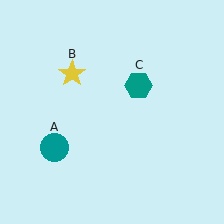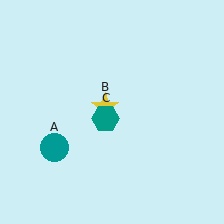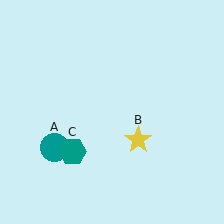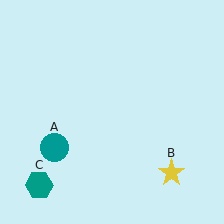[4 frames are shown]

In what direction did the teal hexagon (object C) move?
The teal hexagon (object C) moved down and to the left.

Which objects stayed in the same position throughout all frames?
Teal circle (object A) remained stationary.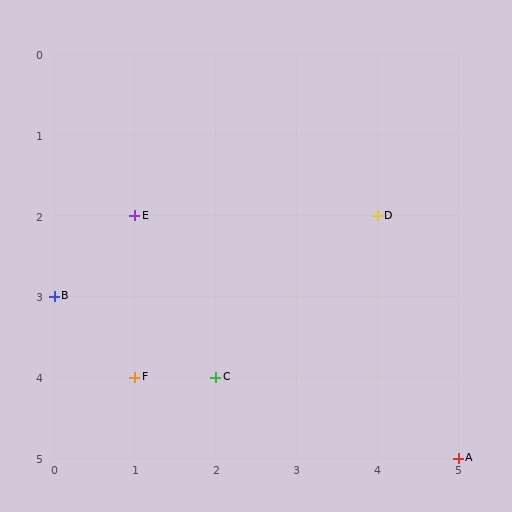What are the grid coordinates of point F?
Point F is at grid coordinates (1, 4).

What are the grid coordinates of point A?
Point A is at grid coordinates (5, 5).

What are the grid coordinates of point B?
Point B is at grid coordinates (0, 3).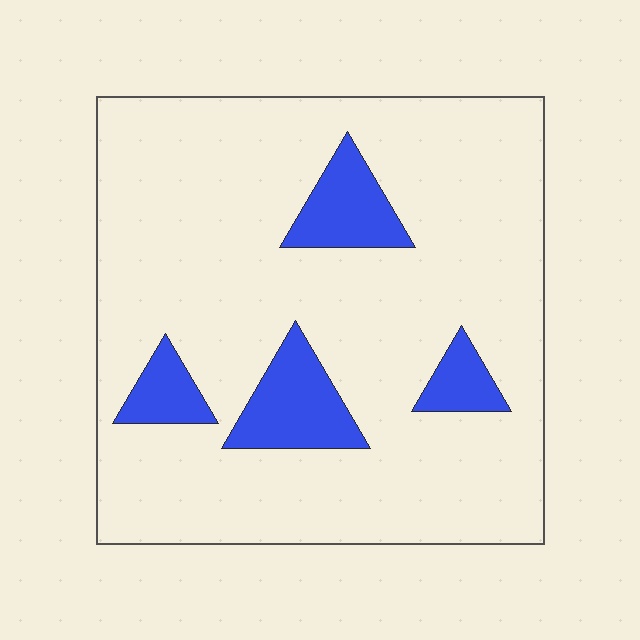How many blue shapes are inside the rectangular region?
4.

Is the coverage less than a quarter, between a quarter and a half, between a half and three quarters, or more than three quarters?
Less than a quarter.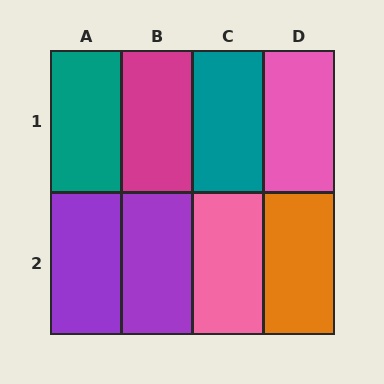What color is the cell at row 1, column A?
Teal.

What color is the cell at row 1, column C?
Teal.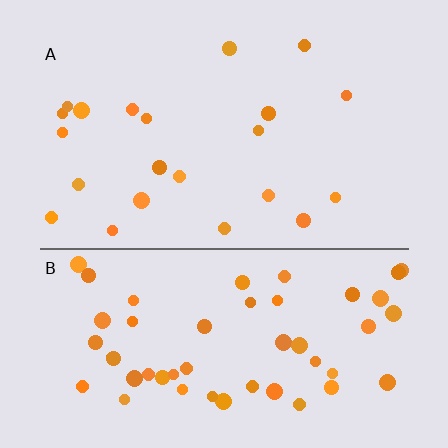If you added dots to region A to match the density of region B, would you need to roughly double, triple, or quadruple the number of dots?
Approximately double.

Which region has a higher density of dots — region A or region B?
B (the bottom).